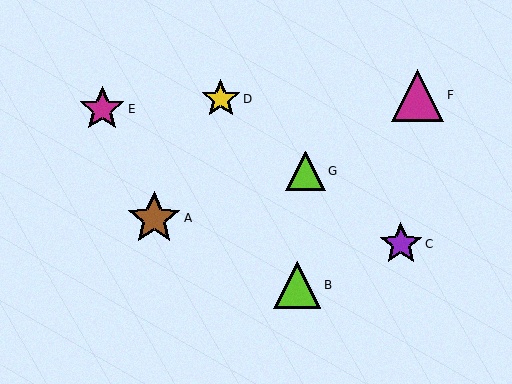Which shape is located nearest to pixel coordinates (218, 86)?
The yellow star (labeled D) at (221, 99) is nearest to that location.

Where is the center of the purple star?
The center of the purple star is at (401, 244).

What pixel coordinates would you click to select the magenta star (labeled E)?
Click at (102, 109) to select the magenta star E.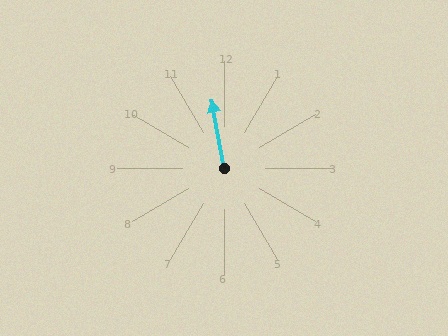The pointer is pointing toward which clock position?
Roughly 12 o'clock.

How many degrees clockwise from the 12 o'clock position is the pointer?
Approximately 350 degrees.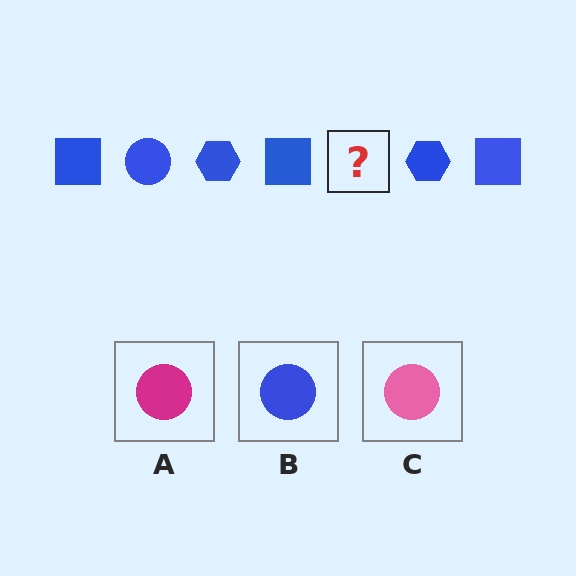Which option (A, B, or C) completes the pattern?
B.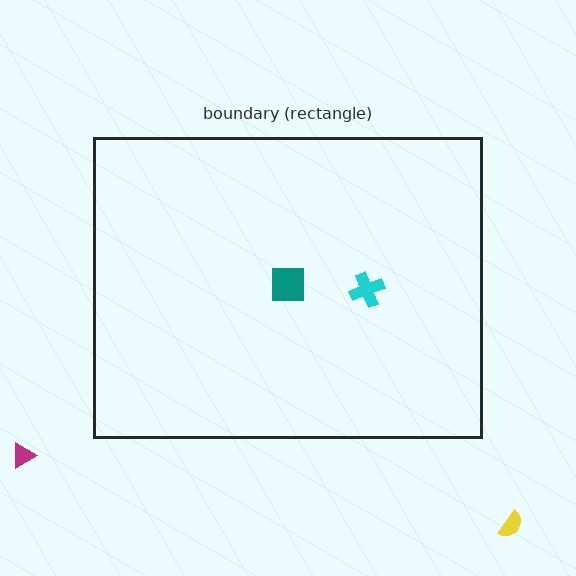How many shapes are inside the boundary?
2 inside, 2 outside.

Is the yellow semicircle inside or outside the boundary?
Outside.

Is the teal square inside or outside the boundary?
Inside.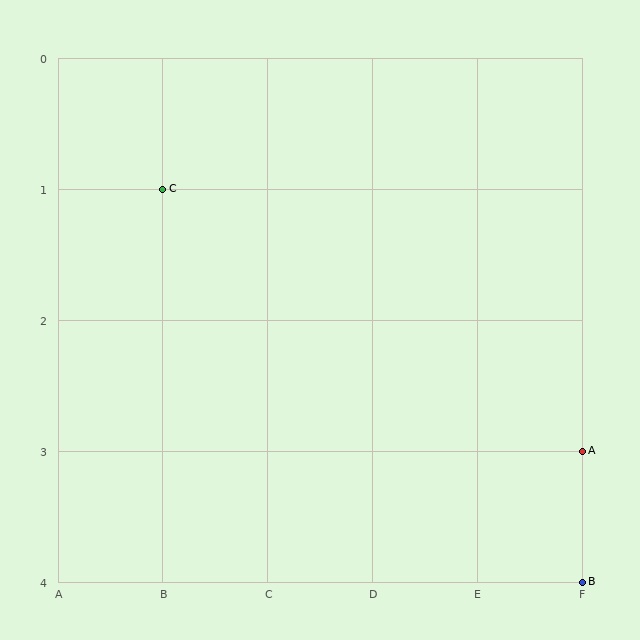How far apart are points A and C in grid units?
Points A and C are 4 columns and 2 rows apart (about 4.5 grid units diagonally).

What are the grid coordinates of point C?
Point C is at grid coordinates (B, 1).